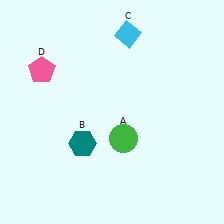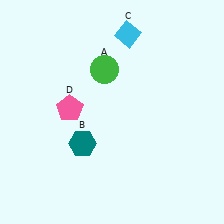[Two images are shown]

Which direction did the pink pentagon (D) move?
The pink pentagon (D) moved down.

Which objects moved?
The objects that moved are: the green circle (A), the pink pentagon (D).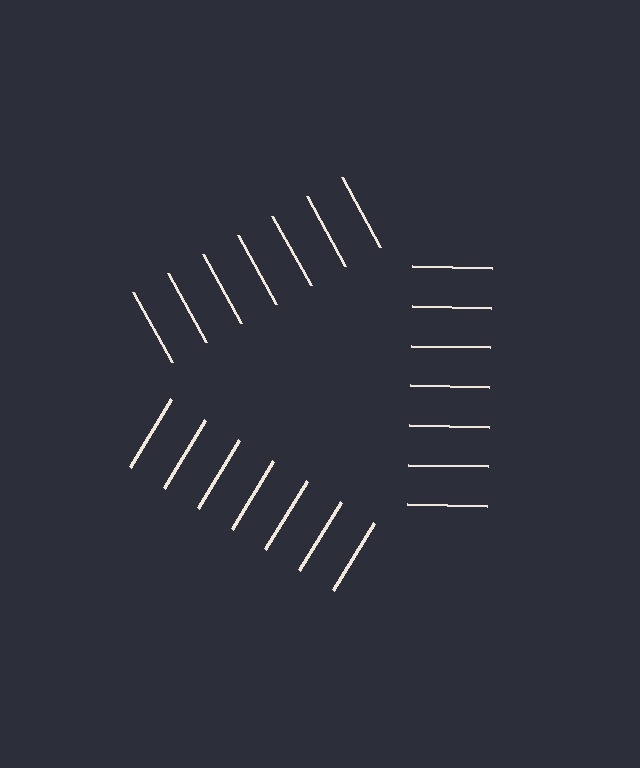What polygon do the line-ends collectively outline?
An illusory triangle — the line segments terminate on its edges but no continuous stroke is drawn.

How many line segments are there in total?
21 — 7 along each of the 3 edges.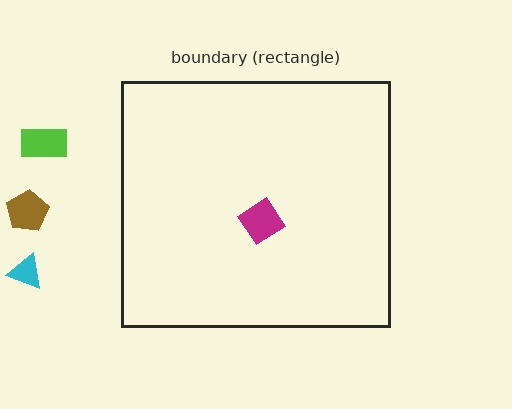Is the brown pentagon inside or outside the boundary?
Outside.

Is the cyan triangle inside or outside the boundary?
Outside.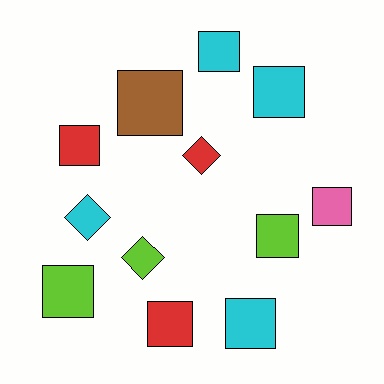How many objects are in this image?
There are 12 objects.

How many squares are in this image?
There are 9 squares.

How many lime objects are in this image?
There are 3 lime objects.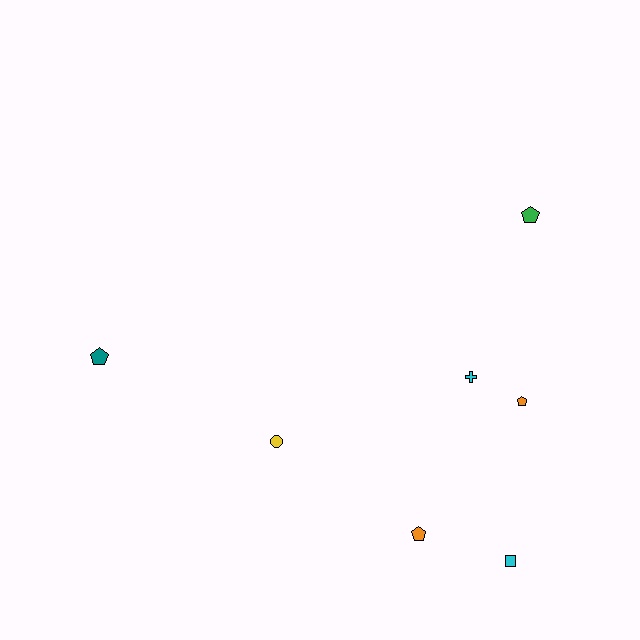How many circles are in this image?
There is 1 circle.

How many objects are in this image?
There are 7 objects.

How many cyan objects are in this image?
There are 2 cyan objects.